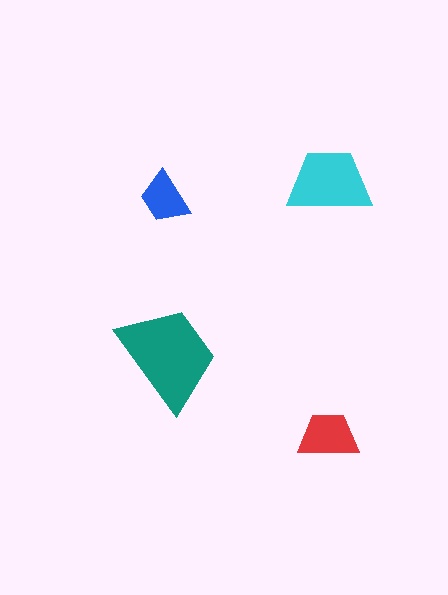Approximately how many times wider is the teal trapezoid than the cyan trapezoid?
About 1.5 times wider.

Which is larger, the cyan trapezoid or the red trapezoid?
The cyan one.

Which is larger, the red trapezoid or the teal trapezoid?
The teal one.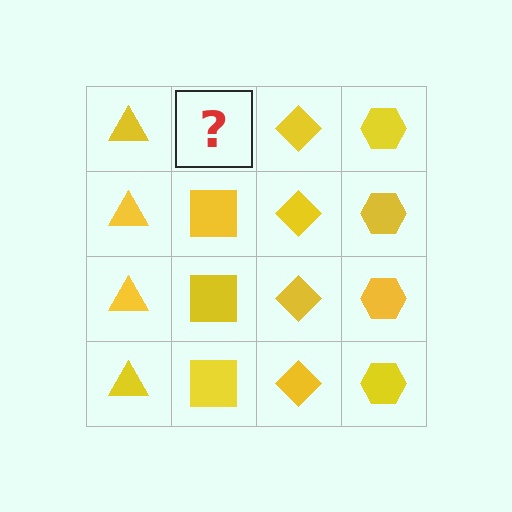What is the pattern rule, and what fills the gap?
The rule is that each column has a consistent shape. The gap should be filled with a yellow square.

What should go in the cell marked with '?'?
The missing cell should contain a yellow square.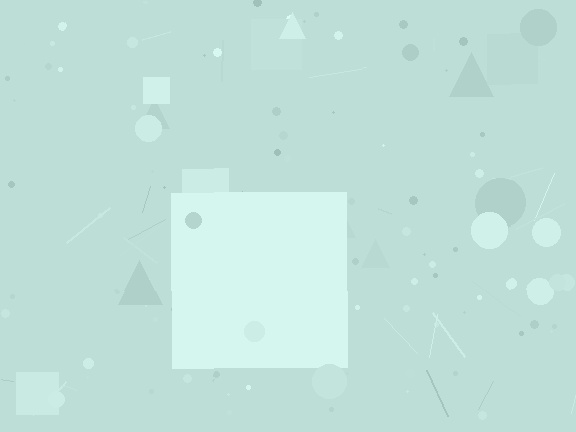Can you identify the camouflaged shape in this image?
The camouflaged shape is a square.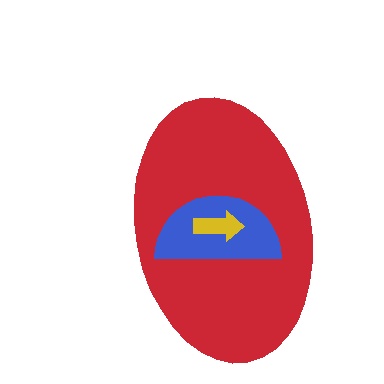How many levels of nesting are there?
3.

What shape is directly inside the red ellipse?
The blue semicircle.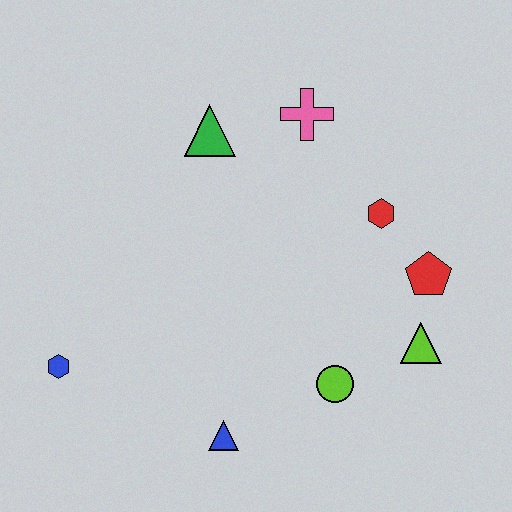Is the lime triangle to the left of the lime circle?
No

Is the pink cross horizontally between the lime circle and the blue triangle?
Yes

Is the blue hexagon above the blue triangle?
Yes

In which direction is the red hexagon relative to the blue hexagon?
The red hexagon is to the right of the blue hexagon.